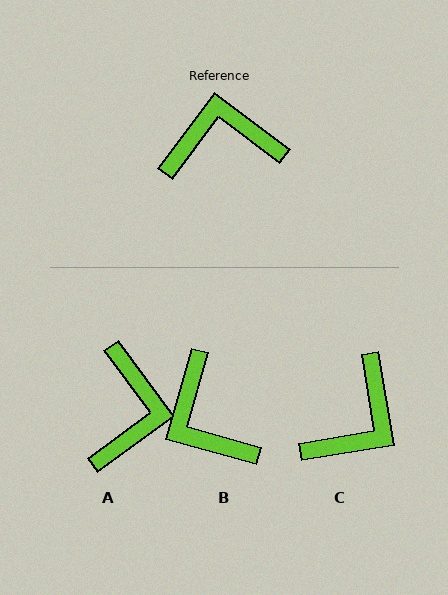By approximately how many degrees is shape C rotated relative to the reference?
Approximately 134 degrees clockwise.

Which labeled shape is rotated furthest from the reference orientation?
C, about 134 degrees away.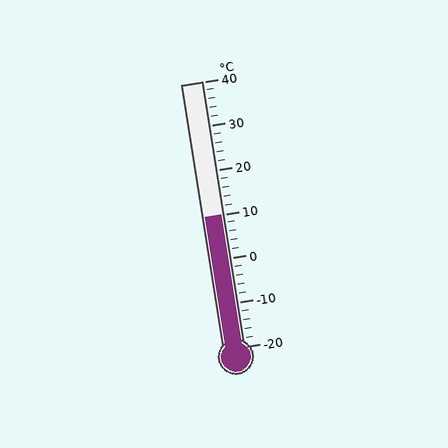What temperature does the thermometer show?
The thermometer shows approximately 10°C.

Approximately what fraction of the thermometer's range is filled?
The thermometer is filled to approximately 50% of its range.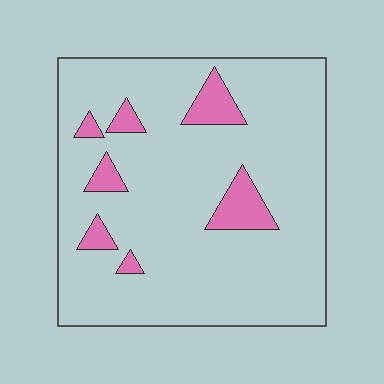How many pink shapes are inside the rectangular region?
7.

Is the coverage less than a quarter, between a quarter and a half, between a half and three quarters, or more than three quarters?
Less than a quarter.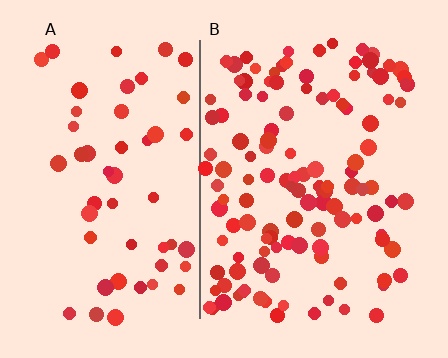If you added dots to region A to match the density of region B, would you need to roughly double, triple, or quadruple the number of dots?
Approximately double.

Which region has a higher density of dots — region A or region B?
B (the right).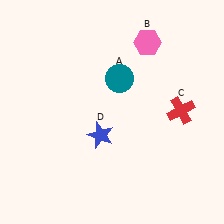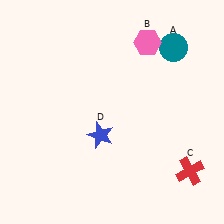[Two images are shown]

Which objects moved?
The objects that moved are: the teal circle (A), the red cross (C).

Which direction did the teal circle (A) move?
The teal circle (A) moved right.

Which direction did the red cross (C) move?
The red cross (C) moved down.